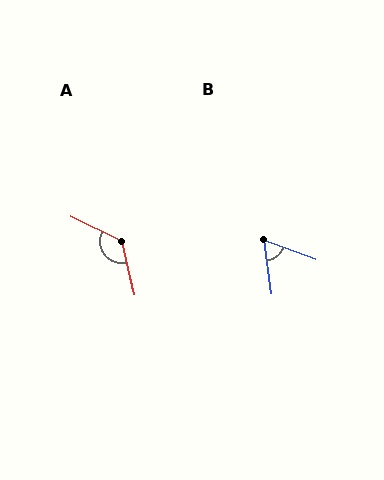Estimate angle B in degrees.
Approximately 62 degrees.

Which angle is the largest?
A, at approximately 129 degrees.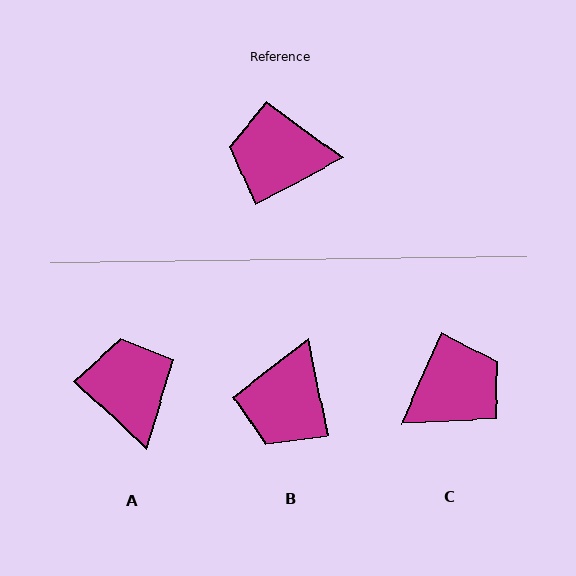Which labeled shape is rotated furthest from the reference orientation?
C, about 141 degrees away.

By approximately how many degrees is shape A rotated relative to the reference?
Approximately 71 degrees clockwise.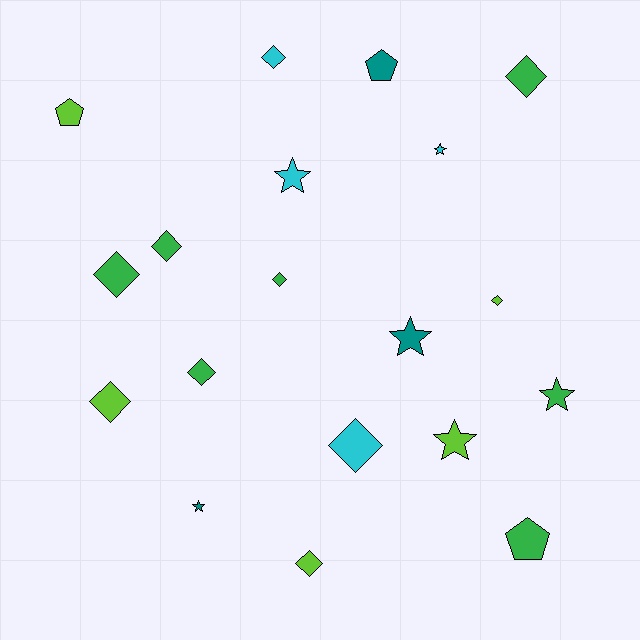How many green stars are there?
There is 1 green star.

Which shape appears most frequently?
Diamond, with 10 objects.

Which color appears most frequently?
Green, with 7 objects.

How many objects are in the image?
There are 19 objects.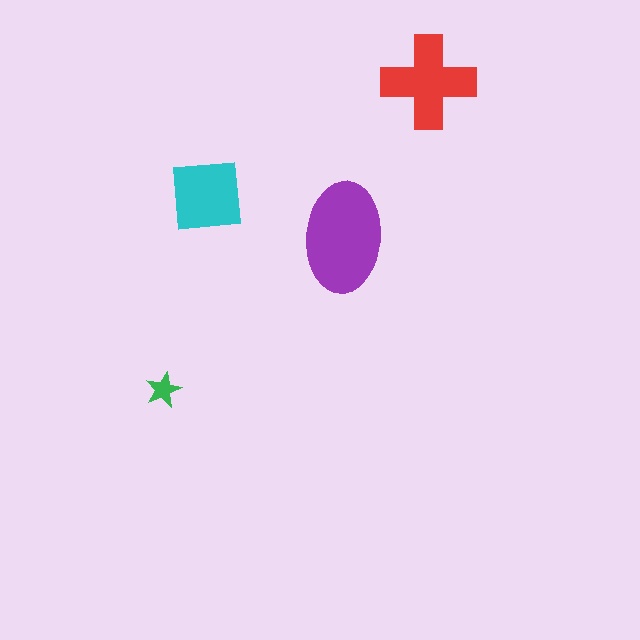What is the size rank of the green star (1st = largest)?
4th.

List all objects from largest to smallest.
The purple ellipse, the red cross, the cyan square, the green star.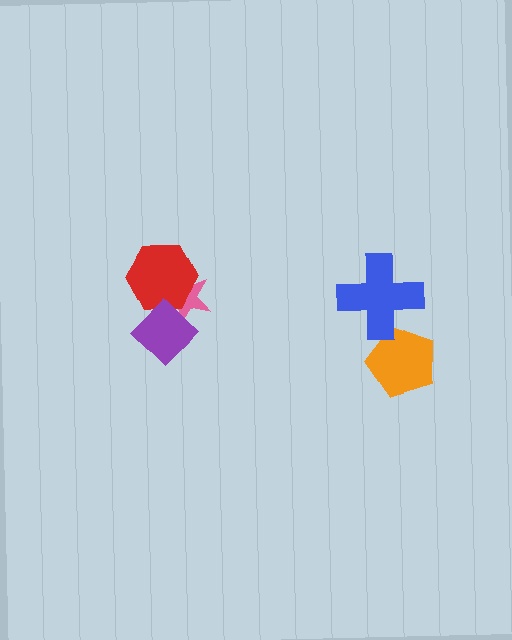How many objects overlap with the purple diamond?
2 objects overlap with the purple diamond.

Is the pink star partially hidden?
Yes, it is partially covered by another shape.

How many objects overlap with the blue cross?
1 object overlaps with the blue cross.